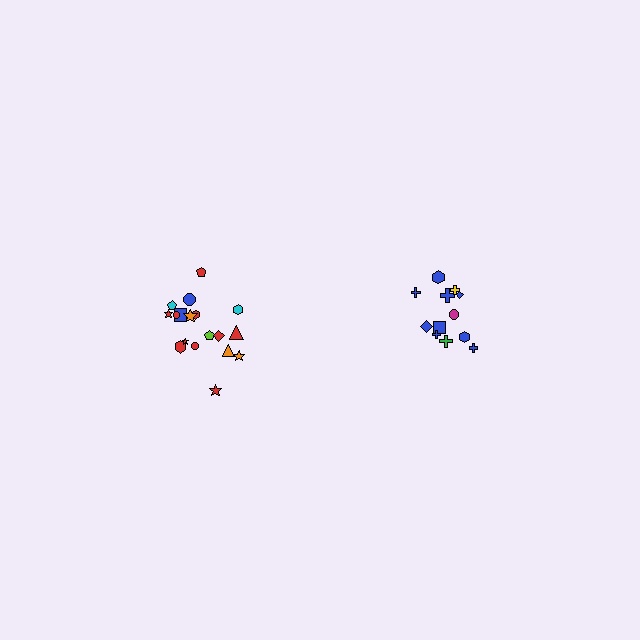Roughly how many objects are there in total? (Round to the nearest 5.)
Roughly 30 objects in total.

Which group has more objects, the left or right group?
The left group.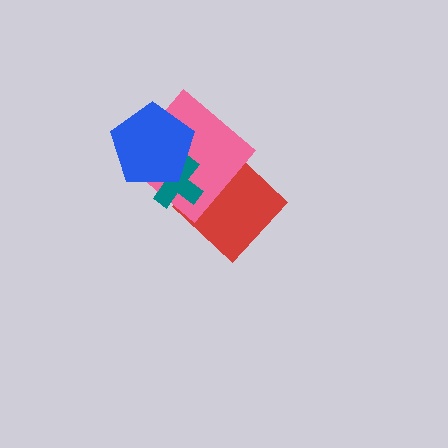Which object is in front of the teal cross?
The blue pentagon is in front of the teal cross.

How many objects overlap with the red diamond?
2 objects overlap with the red diamond.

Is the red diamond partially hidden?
Yes, it is partially covered by another shape.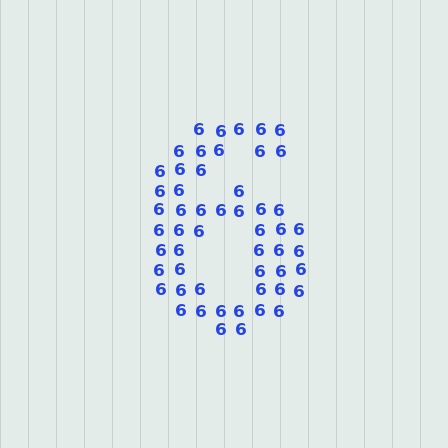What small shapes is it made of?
It is made of small digit 6's.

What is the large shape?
The large shape is the digit 6.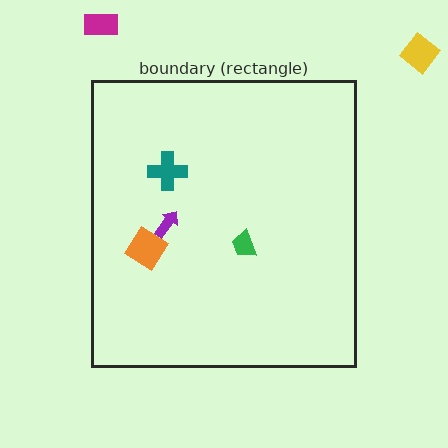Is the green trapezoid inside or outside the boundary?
Inside.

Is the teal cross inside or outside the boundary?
Inside.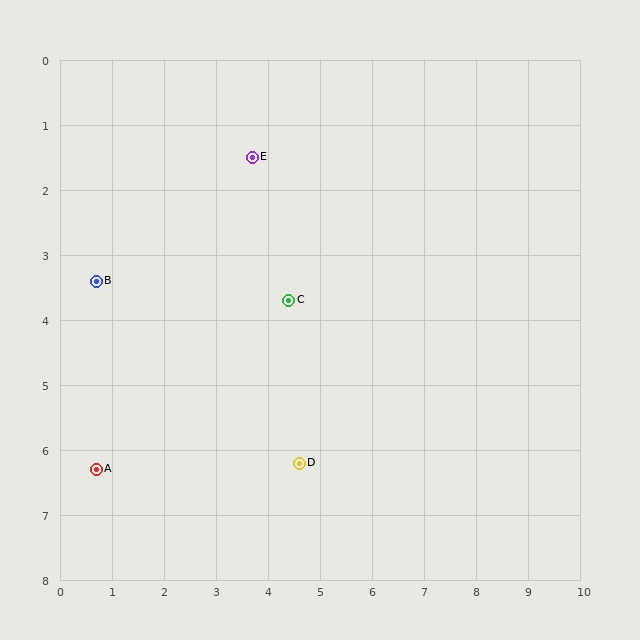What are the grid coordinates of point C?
Point C is at approximately (4.4, 3.7).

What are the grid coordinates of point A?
Point A is at approximately (0.7, 6.3).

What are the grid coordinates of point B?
Point B is at approximately (0.7, 3.4).